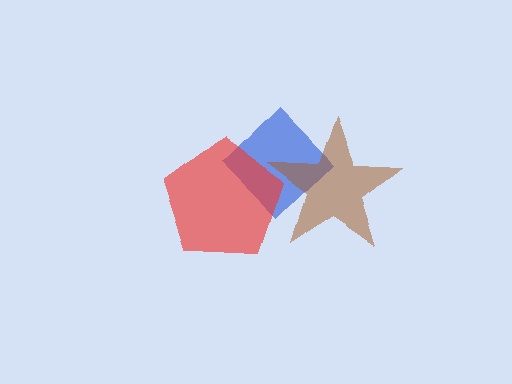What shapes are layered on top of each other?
The layered shapes are: a blue diamond, a brown star, a red pentagon.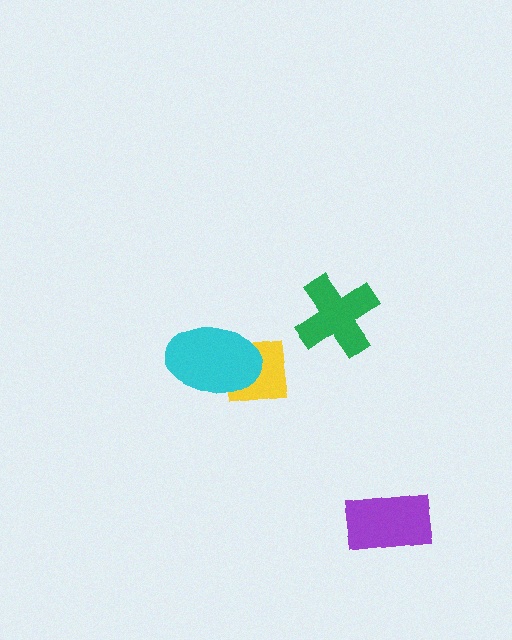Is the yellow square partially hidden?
Yes, it is partially covered by another shape.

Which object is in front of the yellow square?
The cyan ellipse is in front of the yellow square.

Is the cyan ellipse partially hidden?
No, no other shape covers it.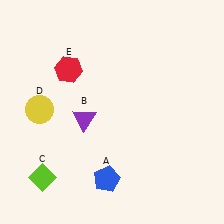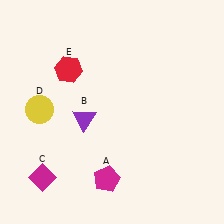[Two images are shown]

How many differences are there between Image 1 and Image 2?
There are 2 differences between the two images.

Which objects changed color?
A changed from blue to magenta. C changed from lime to magenta.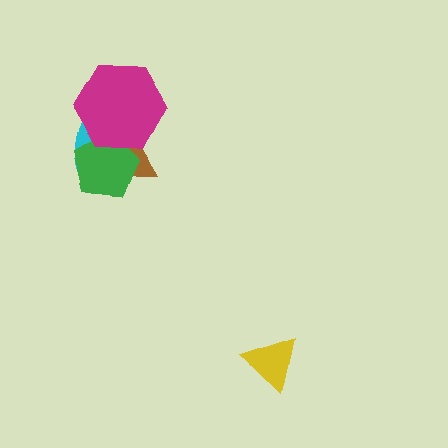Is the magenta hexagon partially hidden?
No, no other shape covers it.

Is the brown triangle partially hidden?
Yes, it is partially covered by another shape.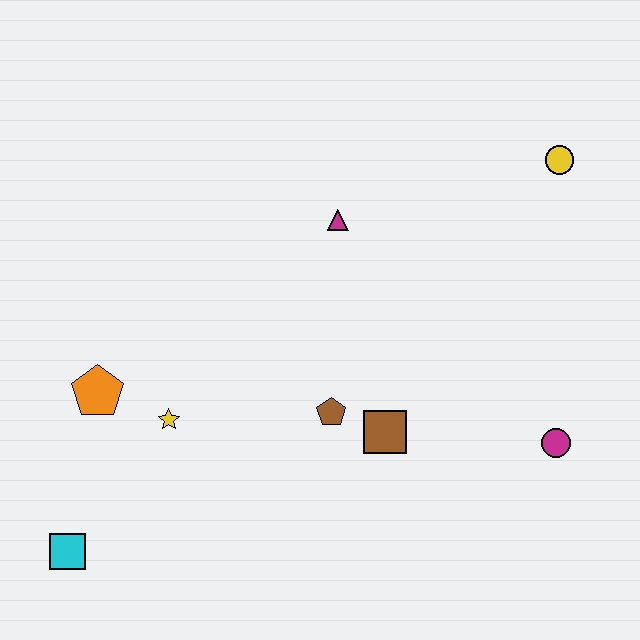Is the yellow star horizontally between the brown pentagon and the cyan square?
Yes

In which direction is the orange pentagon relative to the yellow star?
The orange pentagon is to the left of the yellow star.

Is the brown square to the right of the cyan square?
Yes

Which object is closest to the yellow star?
The orange pentagon is closest to the yellow star.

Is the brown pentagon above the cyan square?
Yes